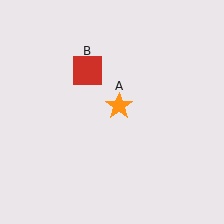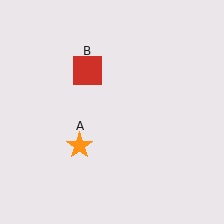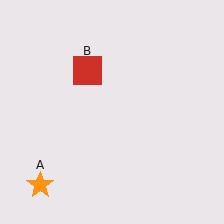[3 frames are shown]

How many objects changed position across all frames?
1 object changed position: orange star (object A).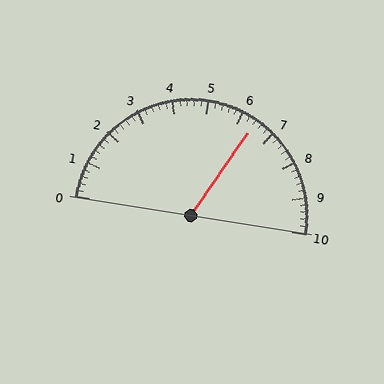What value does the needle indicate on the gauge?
The needle indicates approximately 6.4.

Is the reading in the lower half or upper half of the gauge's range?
The reading is in the upper half of the range (0 to 10).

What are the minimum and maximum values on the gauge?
The gauge ranges from 0 to 10.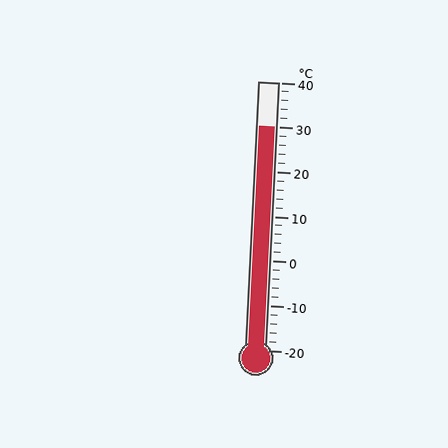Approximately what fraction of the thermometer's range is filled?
The thermometer is filled to approximately 85% of its range.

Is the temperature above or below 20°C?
The temperature is above 20°C.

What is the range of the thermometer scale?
The thermometer scale ranges from -20°C to 40°C.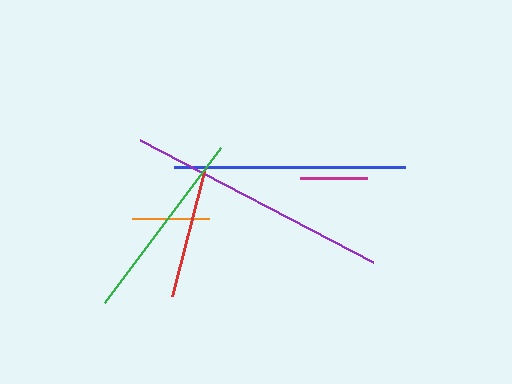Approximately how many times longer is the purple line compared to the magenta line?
The purple line is approximately 3.9 times the length of the magenta line.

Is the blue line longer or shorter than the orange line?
The blue line is longer than the orange line.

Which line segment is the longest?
The purple line is the longest at approximately 264 pixels.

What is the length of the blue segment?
The blue segment is approximately 232 pixels long.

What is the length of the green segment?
The green segment is approximately 193 pixels long.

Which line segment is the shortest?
The magenta line is the shortest at approximately 68 pixels.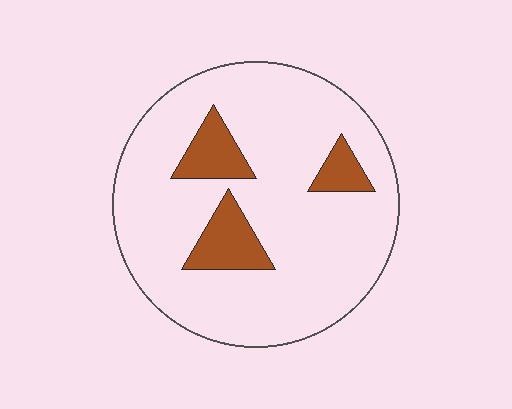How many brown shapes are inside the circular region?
3.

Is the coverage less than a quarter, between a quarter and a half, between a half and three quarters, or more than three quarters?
Less than a quarter.